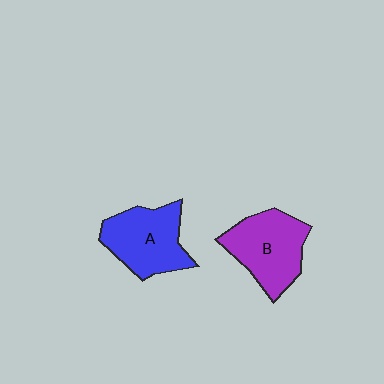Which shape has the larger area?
Shape B (purple).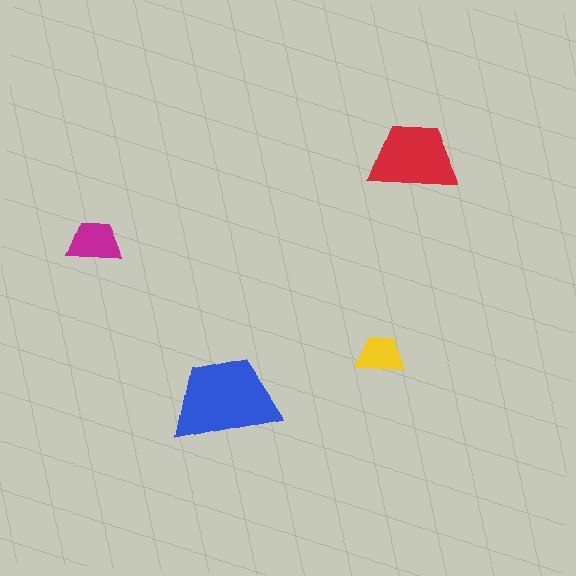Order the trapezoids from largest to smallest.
the blue one, the red one, the magenta one, the yellow one.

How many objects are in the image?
There are 4 objects in the image.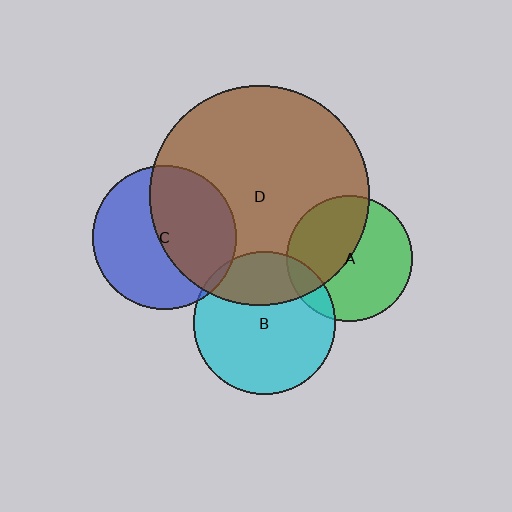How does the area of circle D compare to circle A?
Approximately 3.0 times.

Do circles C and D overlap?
Yes.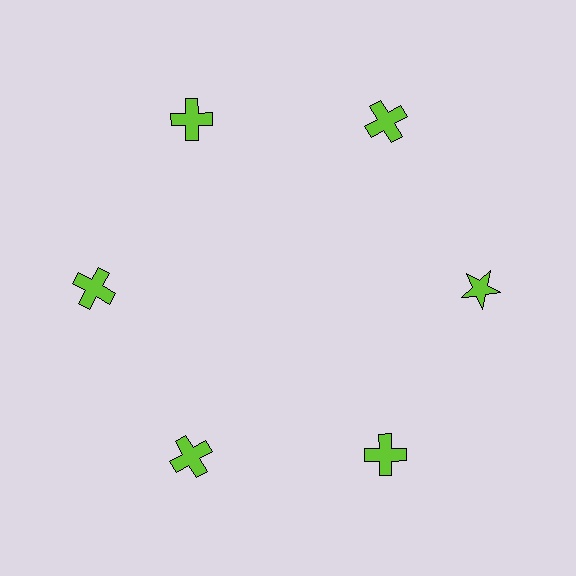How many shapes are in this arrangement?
There are 6 shapes arranged in a ring pattern.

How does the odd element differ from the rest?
It has a different shape: star instead of cross.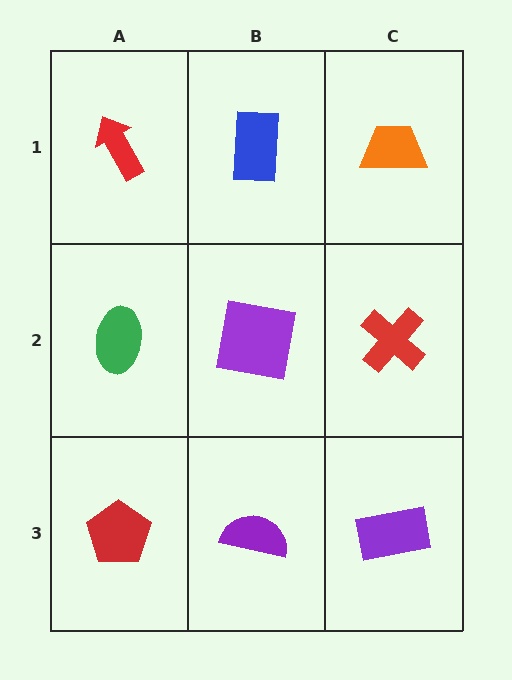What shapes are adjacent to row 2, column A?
A red arrow (row 1, column A), a red pentagon (row 3, column A), a purple square (row 2, column B).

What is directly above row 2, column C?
An orange trapezoid.